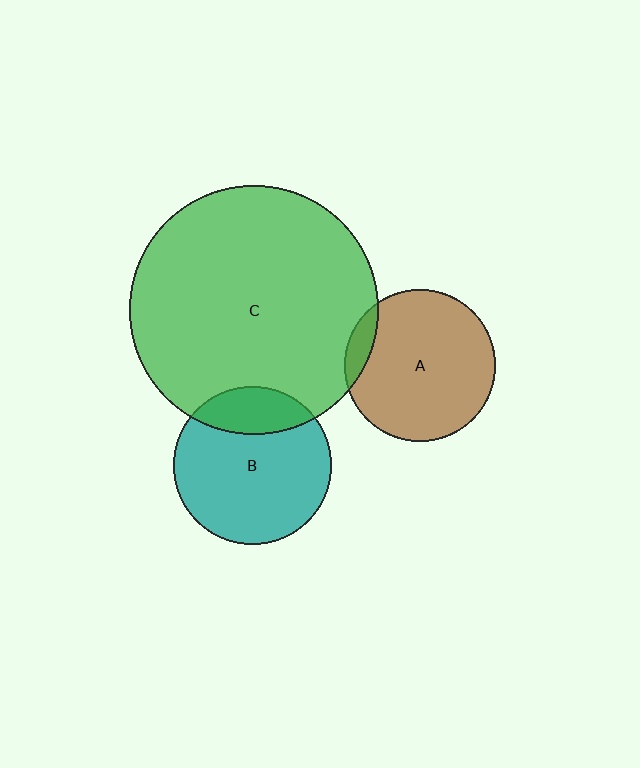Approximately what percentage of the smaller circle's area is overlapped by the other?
Approximately 20%.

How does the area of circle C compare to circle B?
Approximately 2.5 times.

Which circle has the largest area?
Circle C (green).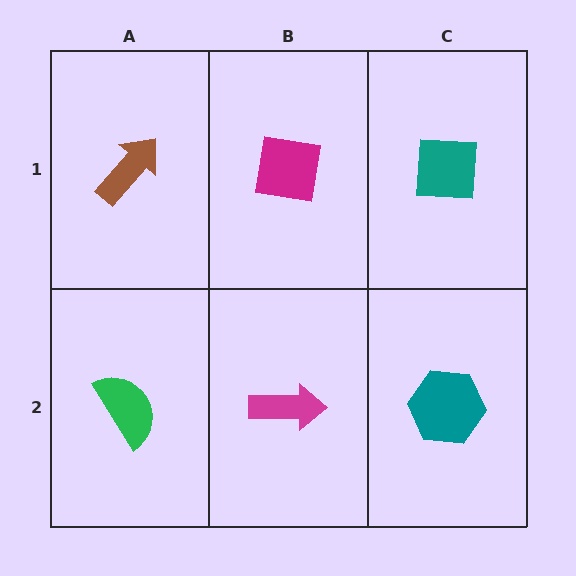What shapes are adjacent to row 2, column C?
A teal square (row 1, column C), a magenta arrow (row 2, column B).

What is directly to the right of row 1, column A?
A magenta square.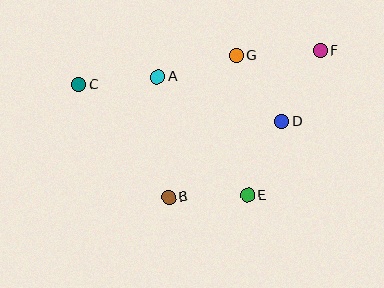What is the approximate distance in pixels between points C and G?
The distance between C and G is approximately 160 pixels.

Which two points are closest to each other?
Points B and E are closest to each other.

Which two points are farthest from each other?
Points C and F are farthest from each other.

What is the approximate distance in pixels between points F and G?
The distance between F and G is approximately 84 pixels.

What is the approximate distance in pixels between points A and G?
The distance between A and G is approximately 81 pixels.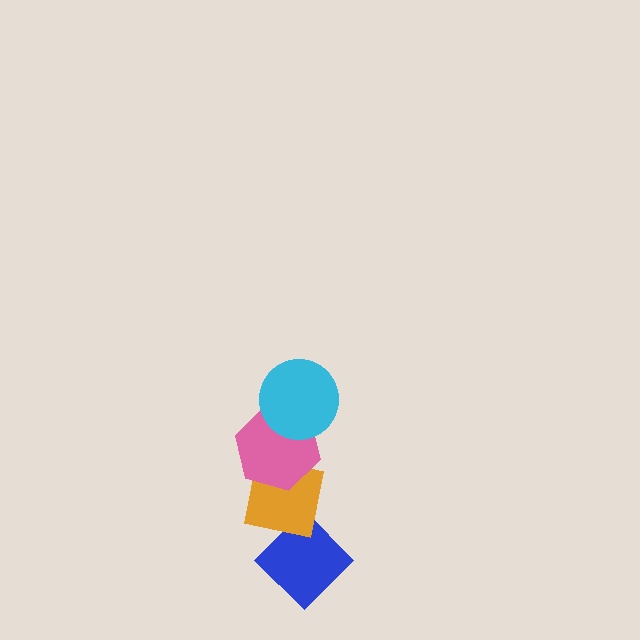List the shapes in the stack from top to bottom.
From top to bottom: the cyan circle, the pink hexagon, the orange square, the blue diamond.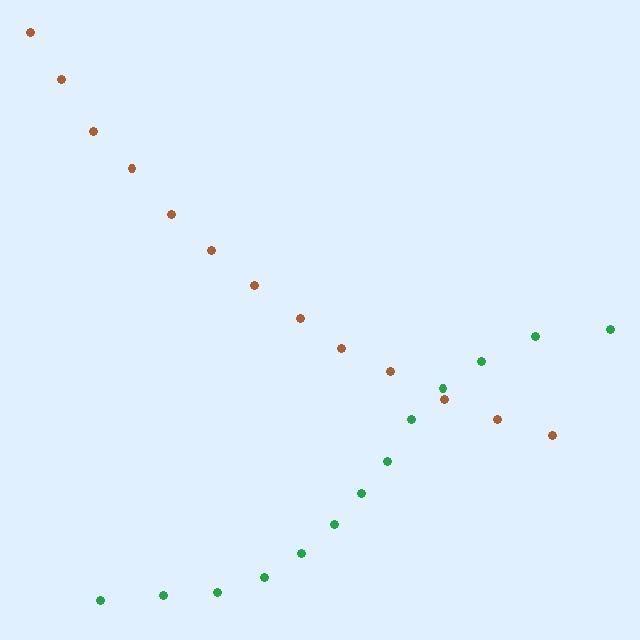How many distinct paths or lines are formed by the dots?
There are 2 distinct paths.